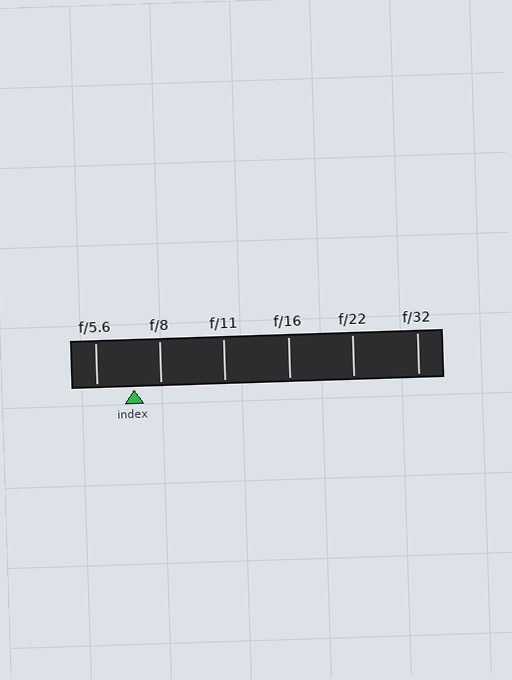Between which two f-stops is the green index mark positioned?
The index mark is between f/5.6 and f/8.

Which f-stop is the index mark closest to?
The index mark is closest to f/8.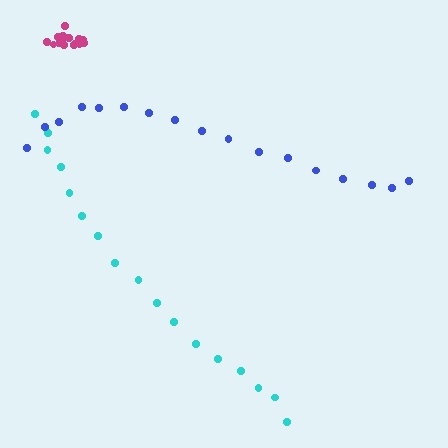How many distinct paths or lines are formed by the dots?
There are 3 distinct paths.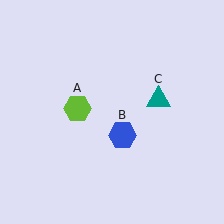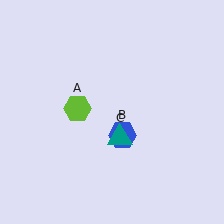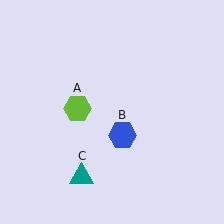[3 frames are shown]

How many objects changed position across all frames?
1 object changed position: teal triangle (object C).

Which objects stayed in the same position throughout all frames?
Lime hexagon (object A) and blue hexagon (object B) remained stationary.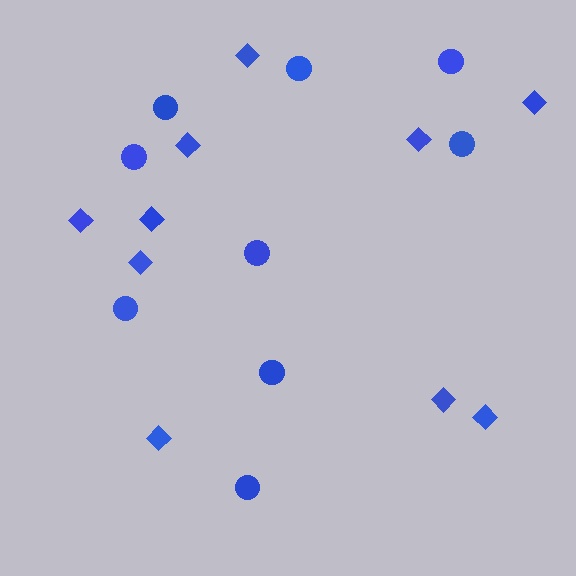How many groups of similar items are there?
There are 2 groups: one group of circles (9) and one group of diamonds (10).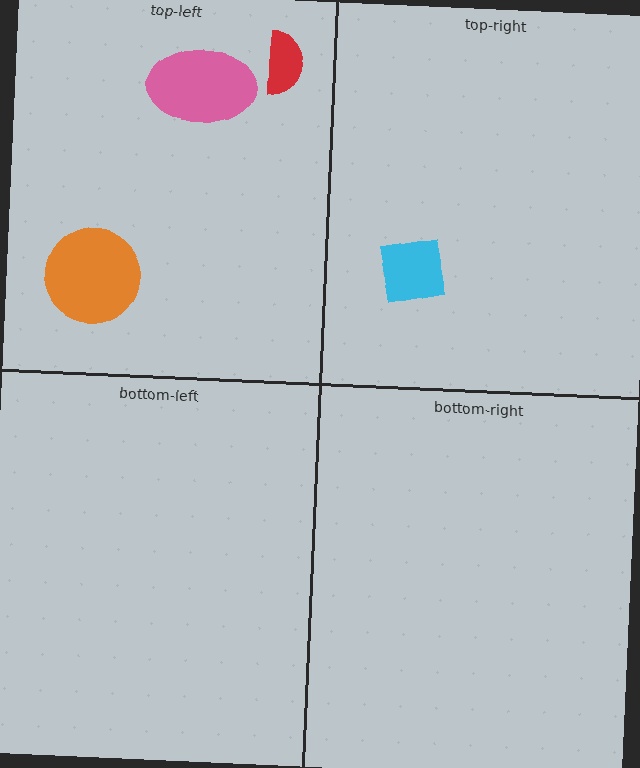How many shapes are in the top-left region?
3.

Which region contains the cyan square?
The top-right region.